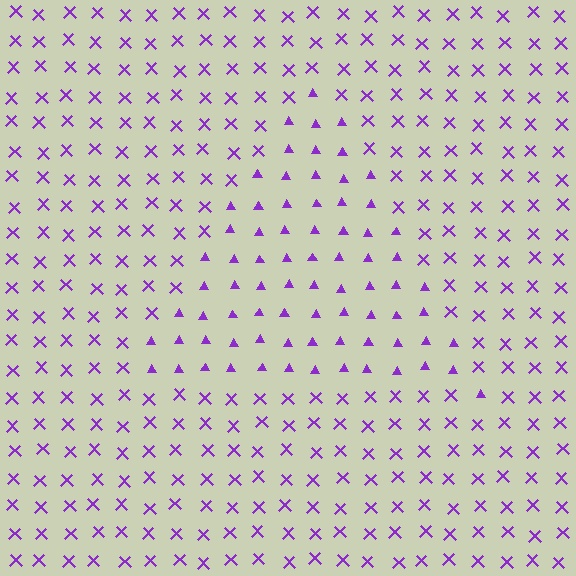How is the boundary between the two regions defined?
The boundary is defined by a change in element shape: triangles inside vs. X marks outside. All elements share the same color and spacing.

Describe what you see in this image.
The image is filled with small purple elements arranged in a uniform grid. A triangle-shaped region contains triangles, while the surrounding area contains X marks. The boundary is defined purely by the change in element shape.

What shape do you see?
I see a triangle.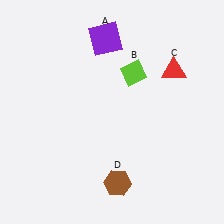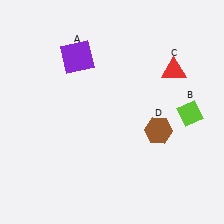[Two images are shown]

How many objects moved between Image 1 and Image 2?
3 objects moved between the two images.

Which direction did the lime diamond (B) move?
The lime diamond (B) moved right.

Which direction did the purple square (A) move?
The purple square (A) moved left.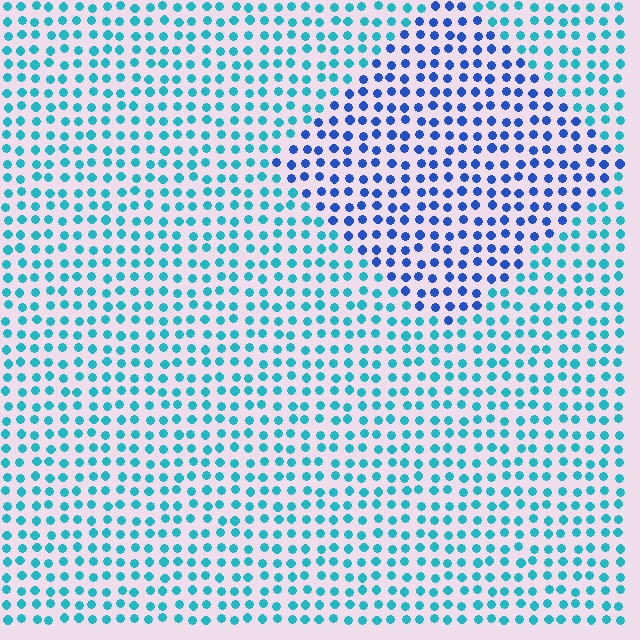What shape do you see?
I see a diamond.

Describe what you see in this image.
The image is filled with small cyan elements in a uniform arrangement. A diamond-shaped region is visible where the elements are tinted to a slightly different hue, forming a subtle color boundary.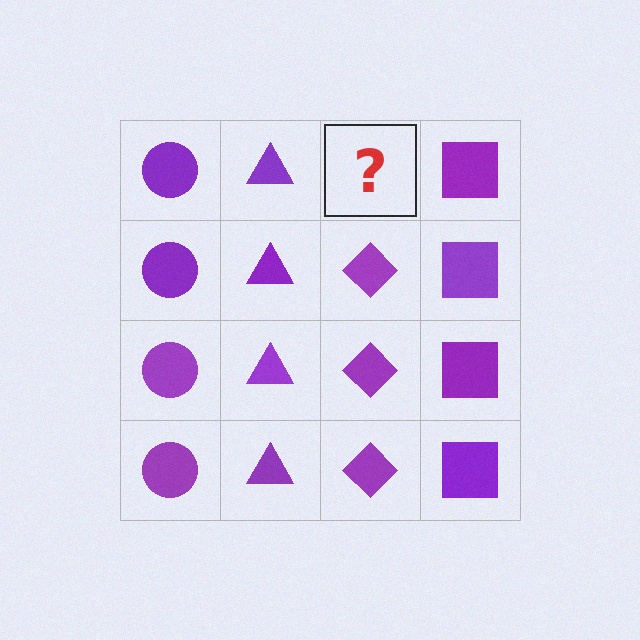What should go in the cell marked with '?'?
The missing cell should contain a purple diamond.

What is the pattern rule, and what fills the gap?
The rule is that each column has a consistent shape. The gap should be filled with a purple diamond.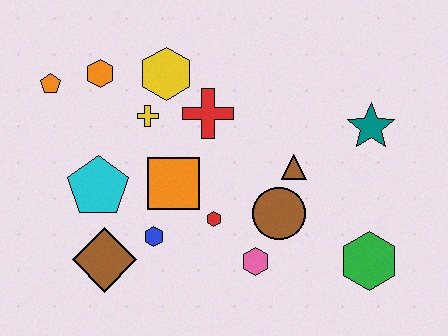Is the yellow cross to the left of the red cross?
Yes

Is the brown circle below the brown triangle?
Yes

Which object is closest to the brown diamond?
The blue hexagon is closest to the brown diamond.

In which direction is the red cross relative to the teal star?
The red cross is to the left of the teal star.